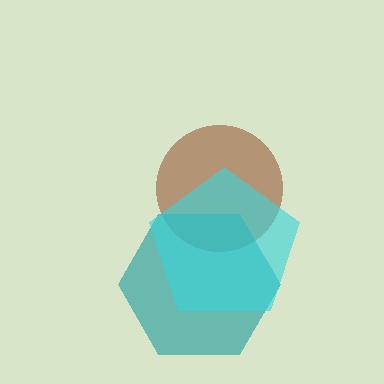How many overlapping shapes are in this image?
There are 3 overlapping shapes in the image.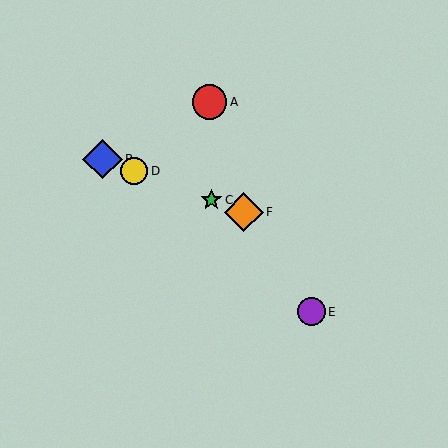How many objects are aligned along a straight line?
4 objects (B, C, D, F) are aligned along a straight line.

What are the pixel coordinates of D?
Object D is at (134, 171).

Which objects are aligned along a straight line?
Objects B, C, D, F are aligned along a straight line.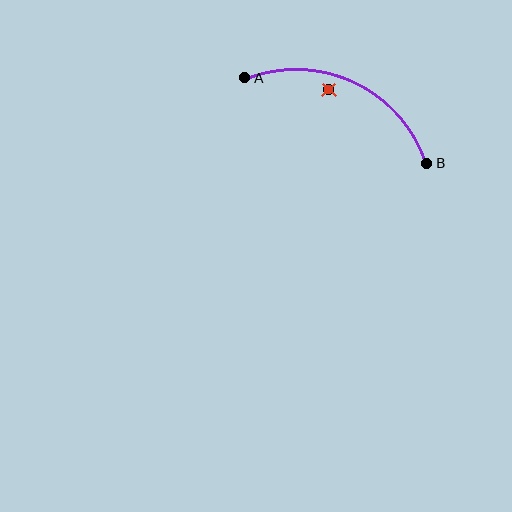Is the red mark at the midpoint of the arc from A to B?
No — the red mark does not lie on the arc at all. It sits slightly inside the curve.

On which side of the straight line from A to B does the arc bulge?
The arc bulges above the straight line connecting A and B.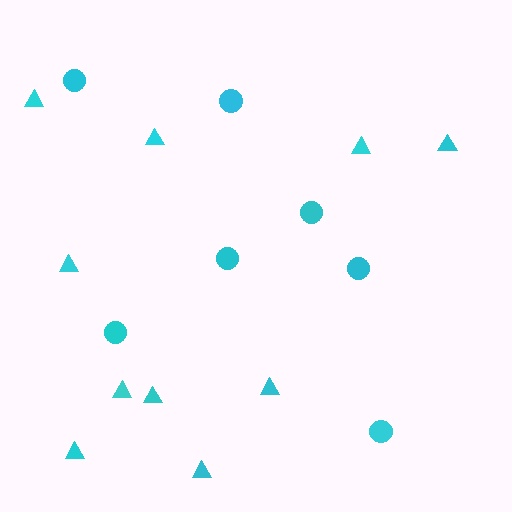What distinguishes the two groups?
There are 2 groups: one group of circles (7) and one group of triangles (10).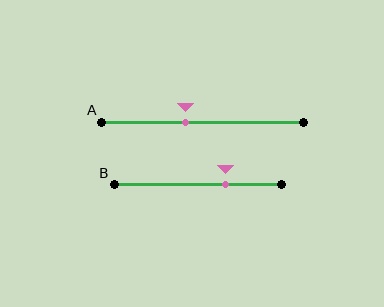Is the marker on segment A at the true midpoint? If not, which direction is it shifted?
No, the marker on segment A is shifted to the left by about 9% of the segment length.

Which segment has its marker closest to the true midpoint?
Segment A has its marker closest to the true midpoint.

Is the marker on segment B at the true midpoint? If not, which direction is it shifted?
No, the marker on segment B is shifted to the right by about 17% of the segment length.